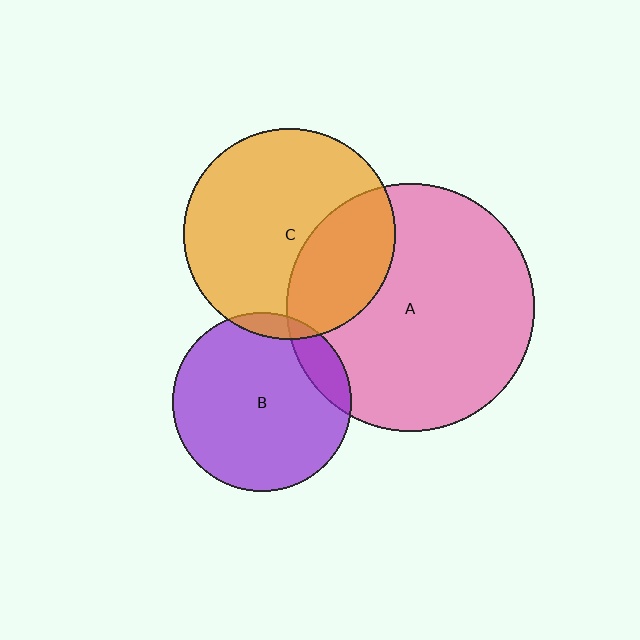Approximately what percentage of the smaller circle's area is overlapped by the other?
Approximately 30%.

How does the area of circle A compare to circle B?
Approximately 1.9 times.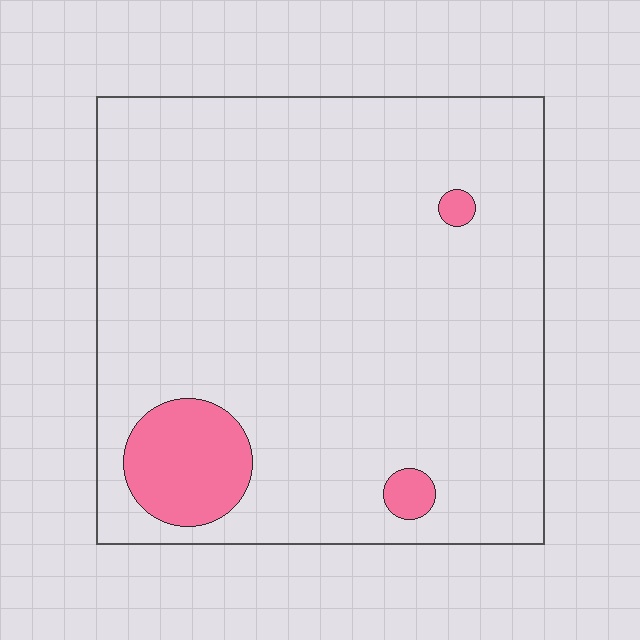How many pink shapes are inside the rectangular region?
3.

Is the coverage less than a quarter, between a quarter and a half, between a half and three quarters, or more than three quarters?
Less than a quarter.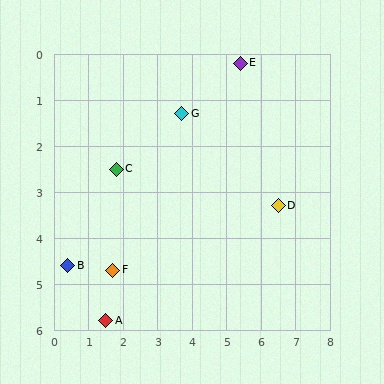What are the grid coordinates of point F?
Point F is at approximately (1.7, 4.7).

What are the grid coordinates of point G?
Point G is at approximately (3.7, 1.3).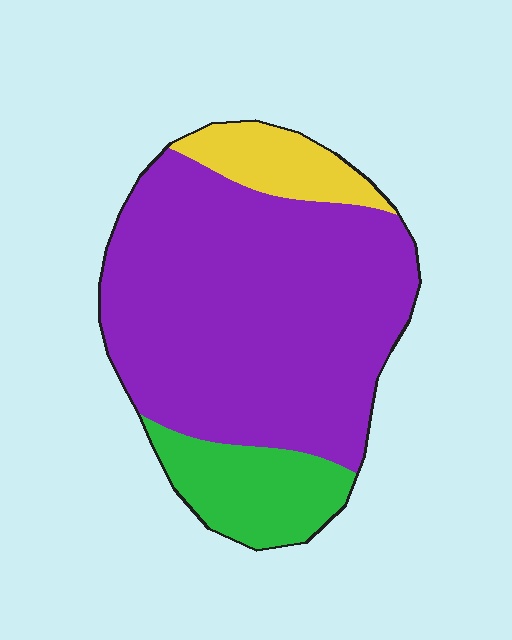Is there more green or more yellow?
Green.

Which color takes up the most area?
Purple, at roughly 75%.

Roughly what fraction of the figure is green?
Green covers roughly 15% of the figure.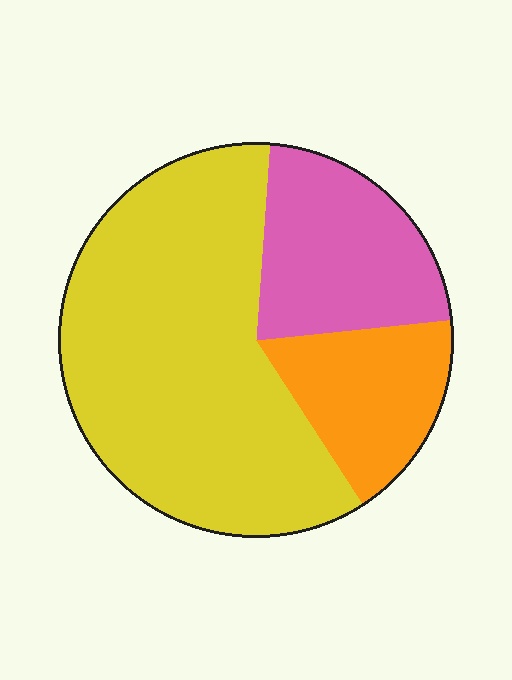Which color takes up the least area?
Orange, at roughly 15%.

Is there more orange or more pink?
Pink.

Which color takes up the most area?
Yellow, at roughly 60%.